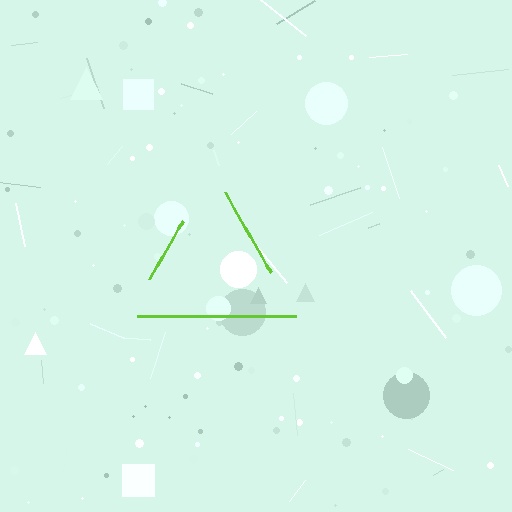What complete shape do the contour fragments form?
The contour fragments form a triangle.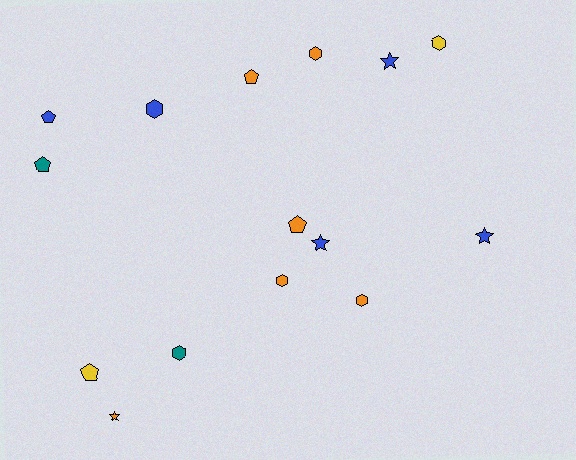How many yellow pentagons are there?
There is 1 yellow pentagon.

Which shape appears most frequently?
Hexagon, with 6 objects.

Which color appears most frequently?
Orange, with 6 objects.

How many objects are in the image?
There are 15 objects.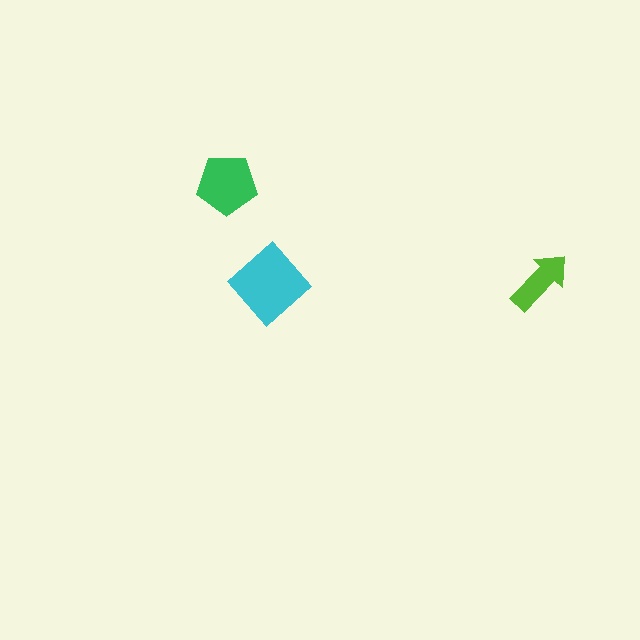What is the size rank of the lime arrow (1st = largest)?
3rd.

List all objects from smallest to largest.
The lime arrow, the green pentagon, the cyan diamond.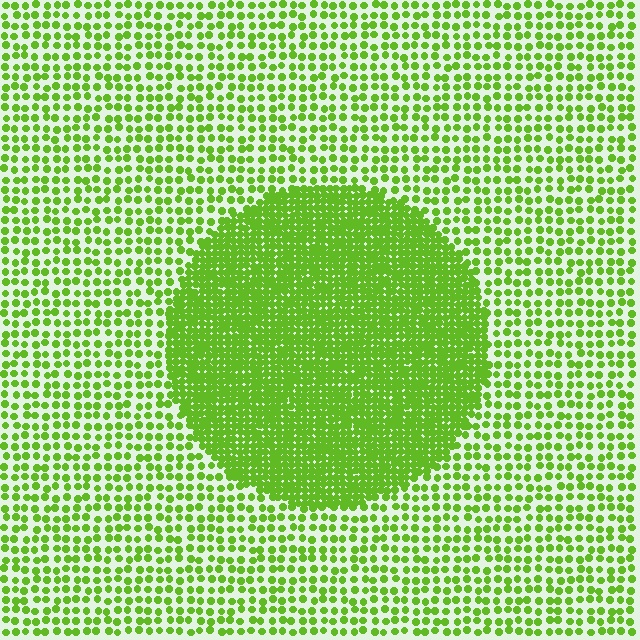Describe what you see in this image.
The image contains small lime elements arranged at two different densities. A circle-shaped region is visible where the elements are more densely packed than the surrounding area.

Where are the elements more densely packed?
The elements are more densely packed inside the circle boundary.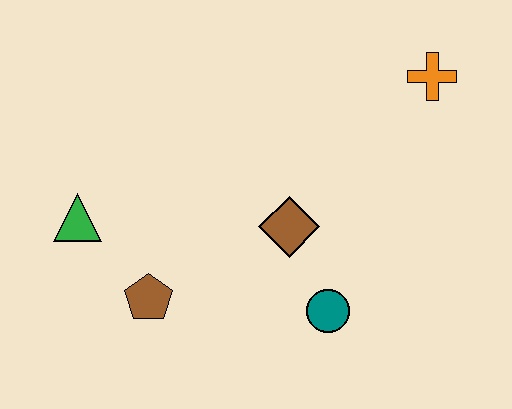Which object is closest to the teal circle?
The brown diamond is closest to the teal circle.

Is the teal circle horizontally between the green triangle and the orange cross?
Yes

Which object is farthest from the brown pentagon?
The orange cross is farthest from the brown pentagon.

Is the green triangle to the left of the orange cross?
Yes